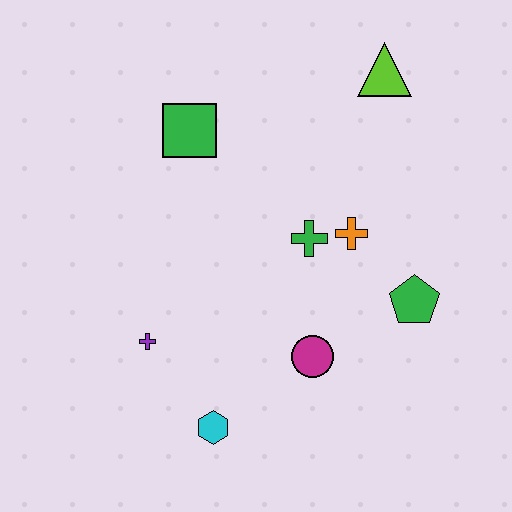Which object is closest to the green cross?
The orange cross is closest to the green cross.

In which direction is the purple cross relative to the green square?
The purple cross is below the green square.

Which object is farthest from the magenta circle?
The lime triangle is farthest from the magenta circle.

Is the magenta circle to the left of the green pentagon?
Yes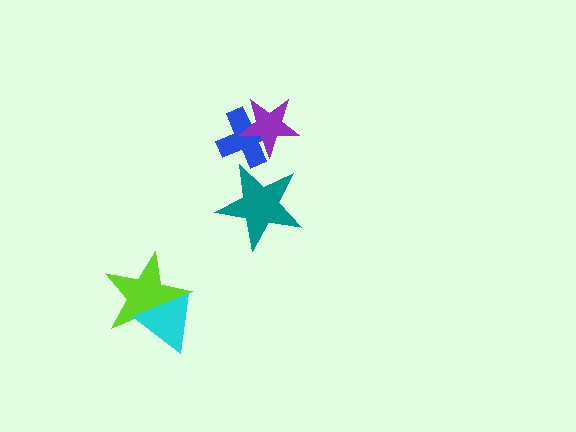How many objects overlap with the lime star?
1 object overlaps with the lime star.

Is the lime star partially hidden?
Yes, it is partially covered by another shape.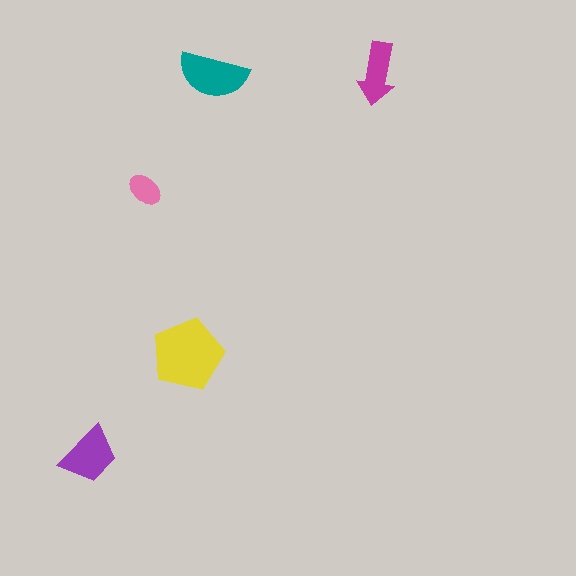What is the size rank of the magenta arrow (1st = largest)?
4th.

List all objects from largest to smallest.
The yellow pentagon, the teal semicircle, the purple trapezoid, the magenta arrow, the pink ellipse.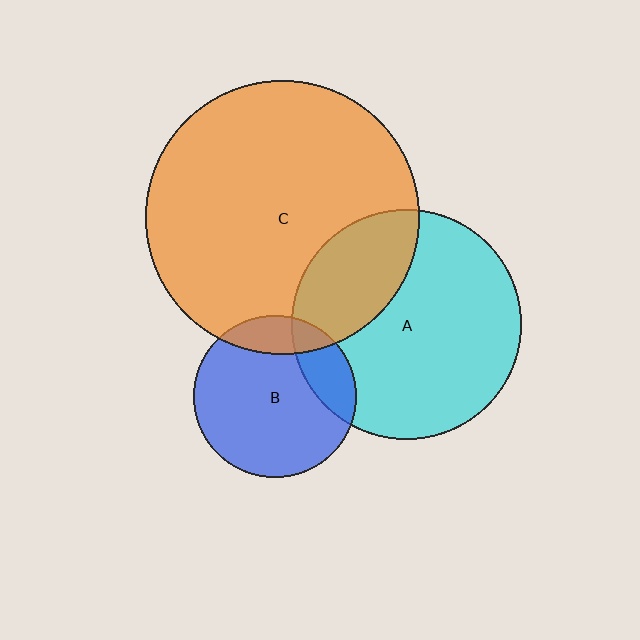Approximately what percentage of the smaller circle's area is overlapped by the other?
Approximately 20%.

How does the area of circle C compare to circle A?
Approximately 1.4 times.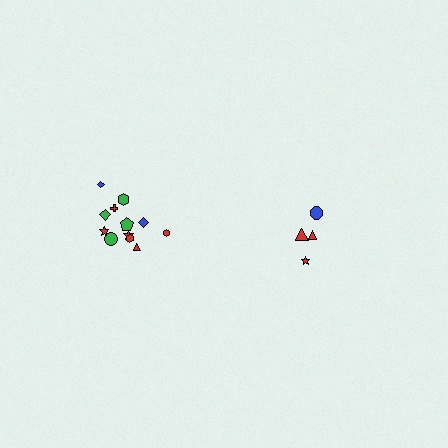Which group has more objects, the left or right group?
The left group.